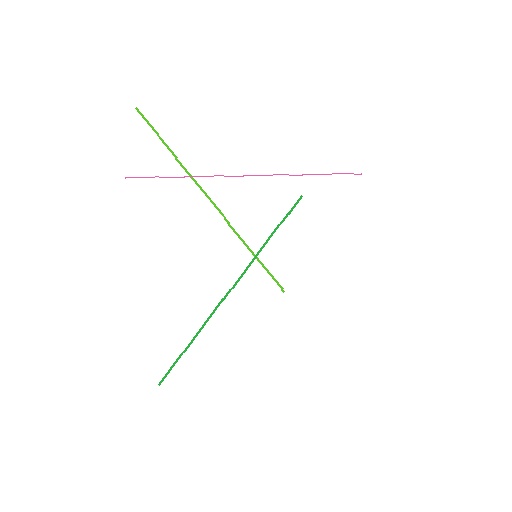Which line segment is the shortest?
The pink line is the shortest at approximately 236 pixels.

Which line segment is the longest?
The green line is the longest at approximately 236 pixels.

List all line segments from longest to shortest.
From longest to shortest: green, lime, pink.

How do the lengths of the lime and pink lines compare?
The lime and pink lines are approximately the same length.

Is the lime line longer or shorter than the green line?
The green line is longer than the lime line.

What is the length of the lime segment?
The lime segment is approximately 236 pixels long.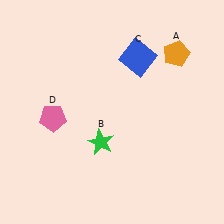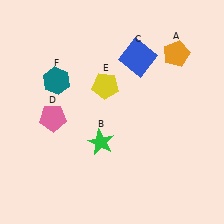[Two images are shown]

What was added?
A yellow pentagon (E), a teal hexagon (F) were added in Image 2.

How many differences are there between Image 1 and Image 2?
There are 2 differences between the two images.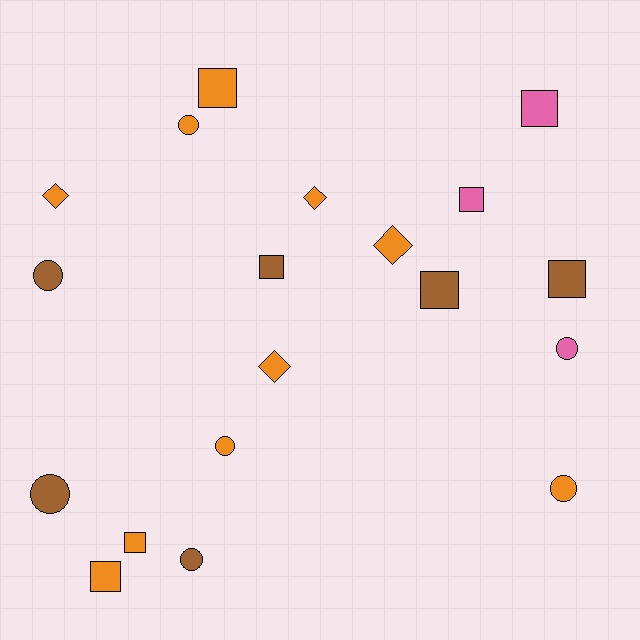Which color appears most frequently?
Orange, with 10 objects.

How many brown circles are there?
There are 3 brown circles.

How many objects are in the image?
There are 19 objects.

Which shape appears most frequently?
Square, with 8 objects.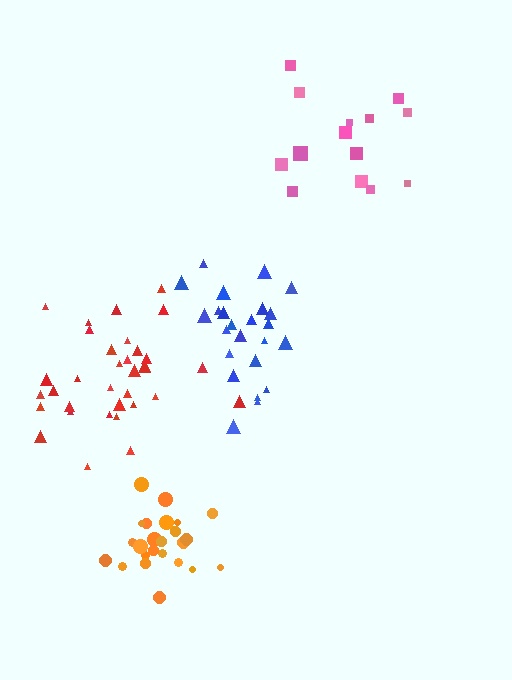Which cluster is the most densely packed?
Orange.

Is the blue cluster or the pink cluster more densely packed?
Blue.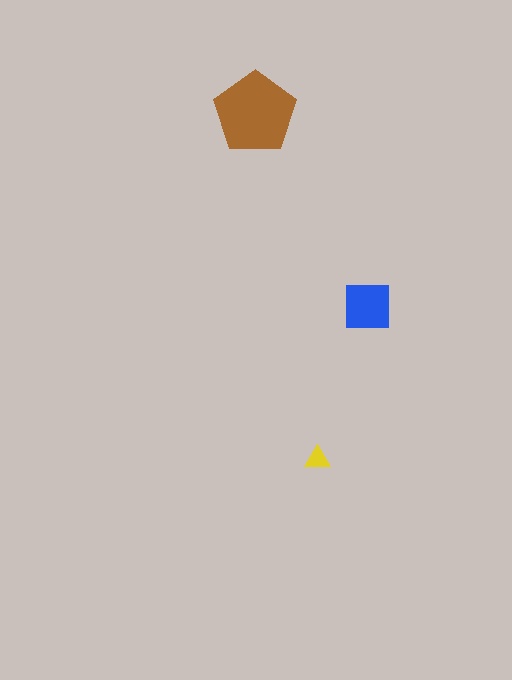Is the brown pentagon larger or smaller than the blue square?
Larger.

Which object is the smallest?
The yellow triangle.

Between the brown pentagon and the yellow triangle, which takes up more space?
The brown pentagon.